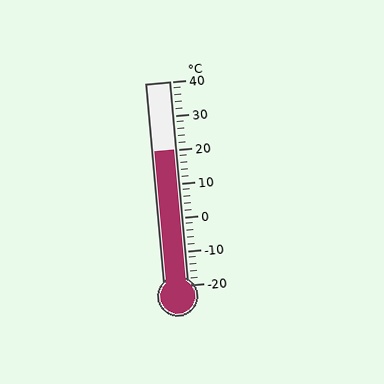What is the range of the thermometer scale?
The thermometer scale ranges from -20°C to 40°C.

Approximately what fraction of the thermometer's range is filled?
The thermometer is filled to approximately 65% of its range.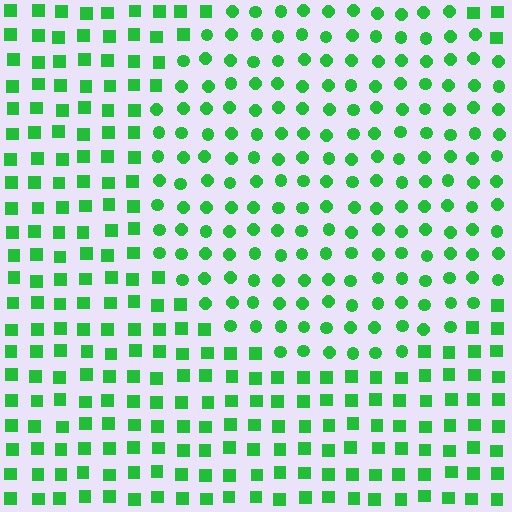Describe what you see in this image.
The image is filled with small green elements arranged in a uniform grid. A circle-shaped region contains circles, while the surrounding area contains squares. The boundary is defined purely by the change in element shape.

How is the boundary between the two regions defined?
The boundary is defined by a change in element shape: circles inside vs. squares outside. All elements share the same color and spacing.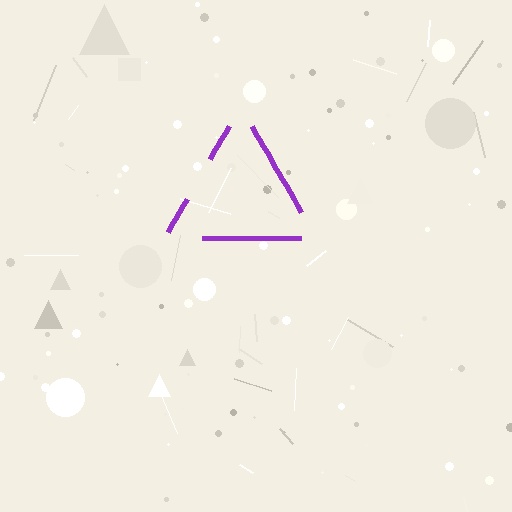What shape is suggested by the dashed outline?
The dashed outline suggests a triangle.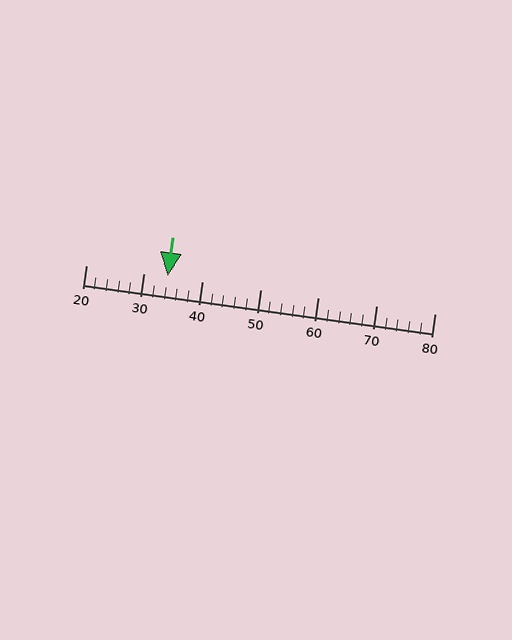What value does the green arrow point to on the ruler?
The green arrow points to approximately 34.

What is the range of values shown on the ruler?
The ruler shows values from 20 to 80.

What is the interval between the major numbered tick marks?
The major tick marks are spaced 10 units apart.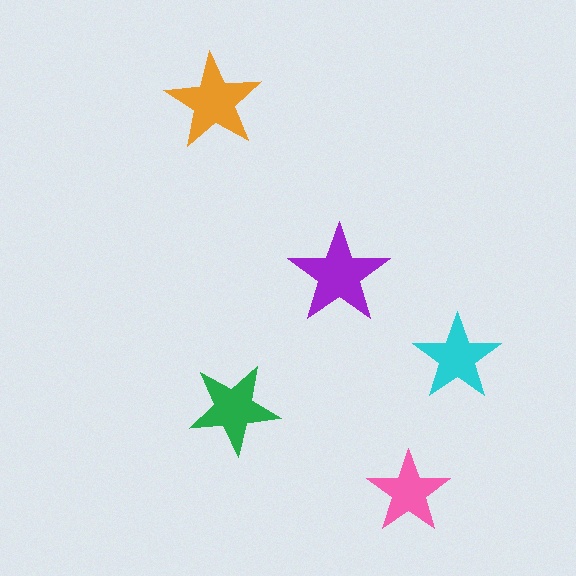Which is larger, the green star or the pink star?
The green one.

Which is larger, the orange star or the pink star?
The orange one.